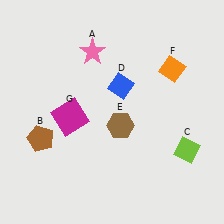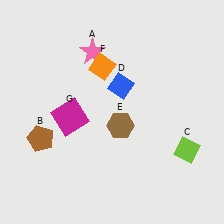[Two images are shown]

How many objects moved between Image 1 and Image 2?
1 object moved between the two images.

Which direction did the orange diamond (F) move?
The orange diamond (F) moved left.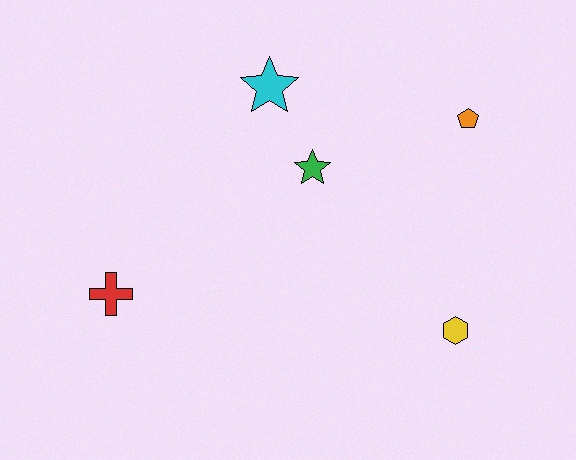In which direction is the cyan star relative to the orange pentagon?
The cyan star is to the left of the orange pentagon.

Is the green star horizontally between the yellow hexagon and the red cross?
Yes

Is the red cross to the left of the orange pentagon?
Yes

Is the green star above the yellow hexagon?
Yes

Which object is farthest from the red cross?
The orange pentagon is farthest from the red cross.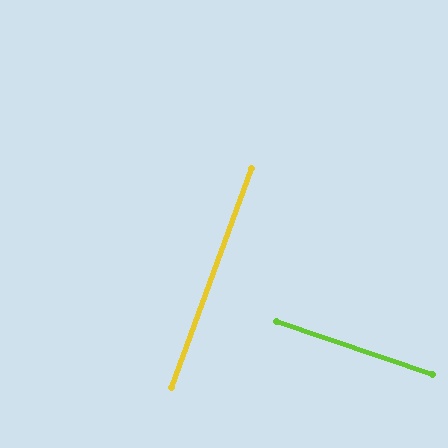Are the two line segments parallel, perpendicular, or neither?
Perpendicular — they meet at approximately 88°.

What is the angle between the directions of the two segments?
Approximately 88 degrees.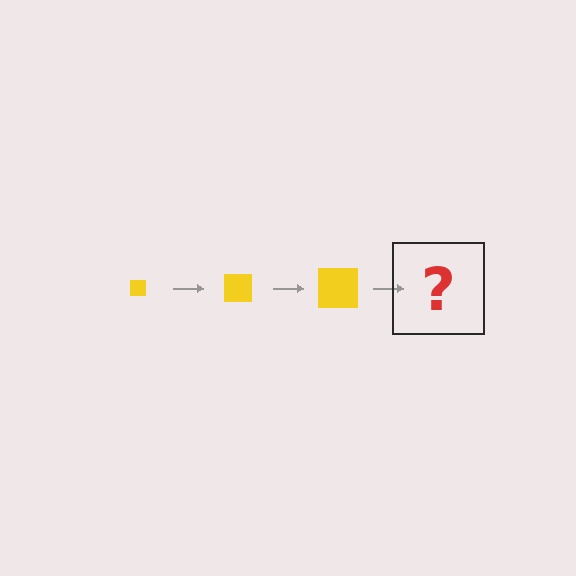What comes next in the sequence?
The next element should be a yellow square, larger than the previous one.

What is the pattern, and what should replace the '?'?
The pattern is that the square gets progressively larger each step. The '?' should be a yellow square, larger than the previous one.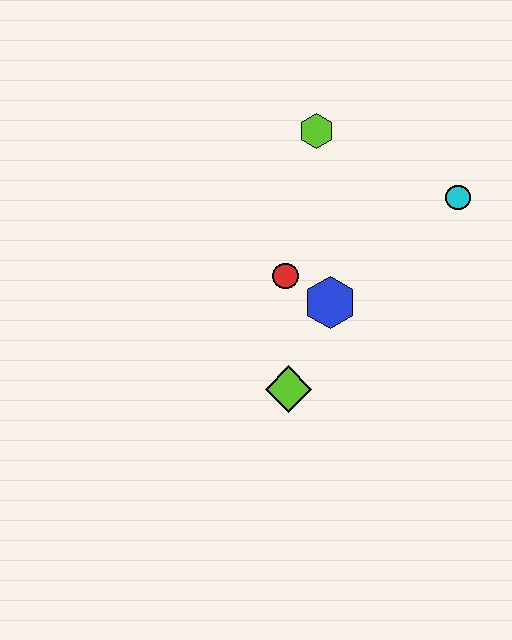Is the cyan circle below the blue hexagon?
No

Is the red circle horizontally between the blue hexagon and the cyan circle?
No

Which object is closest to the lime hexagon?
The red circle is closest to the lime hexagon.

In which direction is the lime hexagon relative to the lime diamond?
The lime hexagon is above the lime diamond.